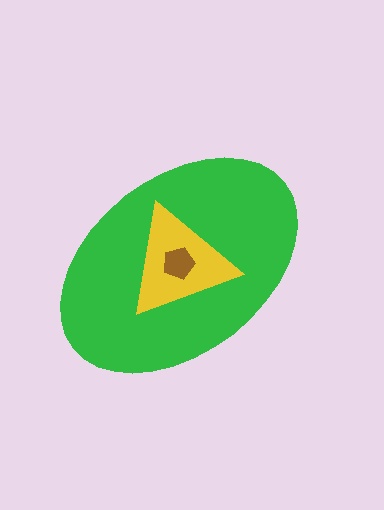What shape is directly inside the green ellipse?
The yellow triangle.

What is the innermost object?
The brown pentagon.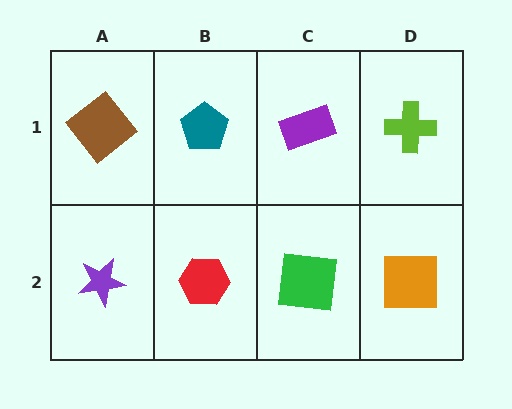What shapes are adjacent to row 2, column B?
A teal pentagon (row 1, column B), a purple star (row 2, column A), a green square (row 2, column C).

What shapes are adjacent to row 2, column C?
A purple rectangle (row 1, column C), a red hexagon (row 2, column B), an orange square (row 2, column D).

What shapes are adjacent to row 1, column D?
An orange square (row 2, column D), a purple rectangle (row 1, column C).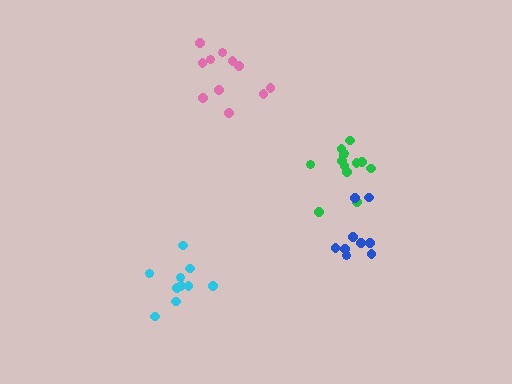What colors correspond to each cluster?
The clusters are colored: pink, green, cyan, blue.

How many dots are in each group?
Group 1: 11 dots, Group 2: 13 dots, Group 3: 10 dots, Group 4: 9 dots (43 total).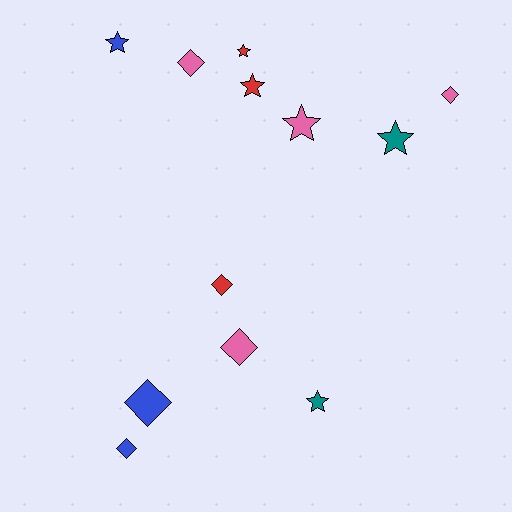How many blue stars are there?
There is 1 blue star.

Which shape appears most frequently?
Diamond, with 6 objects.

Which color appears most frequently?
Pink, with 4 objects.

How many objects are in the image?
There are 12 objects.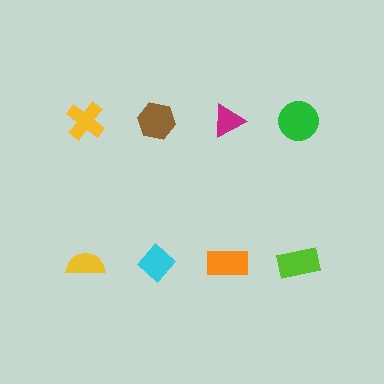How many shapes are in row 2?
4 shapes.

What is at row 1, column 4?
A green circle.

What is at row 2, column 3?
An orange rectangle.